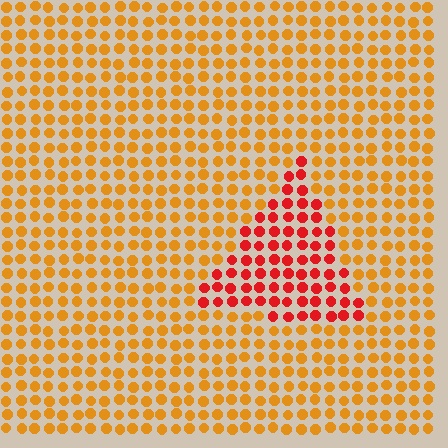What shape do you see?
I see a triangle.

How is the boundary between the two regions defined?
The boundary is defined purely by a slight shift in hue (about 38 degrees). Spacing, size, and orientation are identical on both sides.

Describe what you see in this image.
The image is filled with small orange elements in a uniform arrangement. A triangle-shaped region is visible where the elements are tinted to a slightly different hue, forming a subtle color boundary.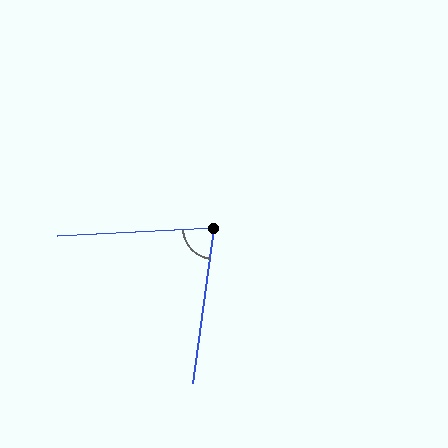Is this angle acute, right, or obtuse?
It is acute.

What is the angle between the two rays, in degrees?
Approximately 79 degrees.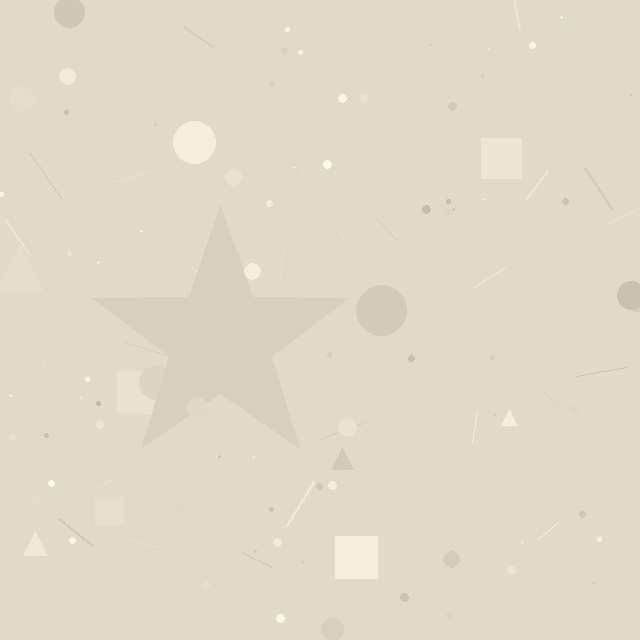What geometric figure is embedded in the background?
A star is embedded in the background.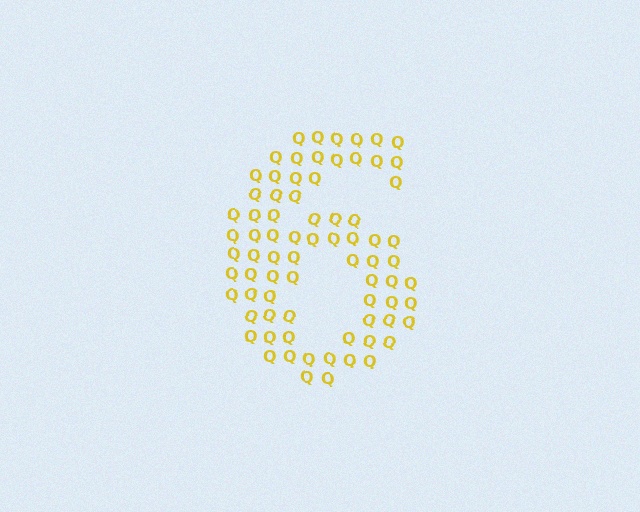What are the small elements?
The small elements are letter Q's.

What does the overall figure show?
The overall figure shows the digit 6.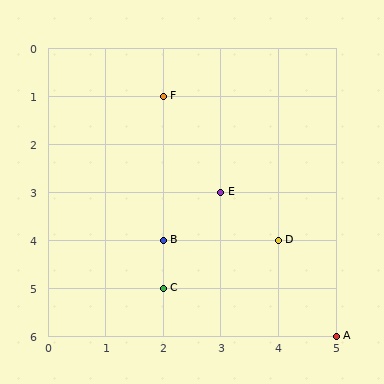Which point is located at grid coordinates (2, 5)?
Point C is at (2, 5).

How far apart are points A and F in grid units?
Points A and F are 3 columns and 5 rows apart (about 5.8 grid units diagonally).